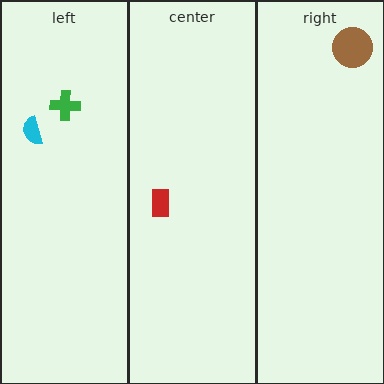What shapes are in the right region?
The brown circle.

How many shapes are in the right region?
1.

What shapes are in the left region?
The green cross, the cyan semicircle.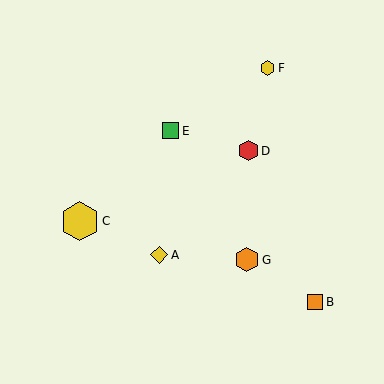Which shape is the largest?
The yellow hexagon (labeled C) is the largest.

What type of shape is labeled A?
Shape A is a yellow diamond.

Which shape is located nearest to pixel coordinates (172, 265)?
The yellow diamond (labeled A) at (159, 255) is nearest to that location.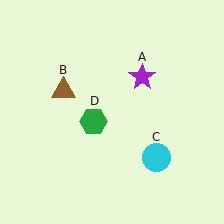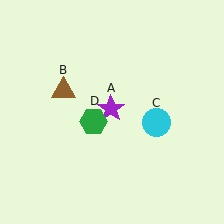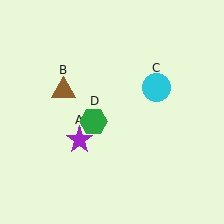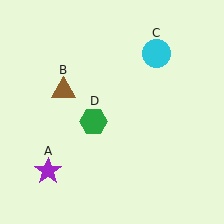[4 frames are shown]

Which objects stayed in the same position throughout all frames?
Brown triangle (object B) and green hexagon (object D) remained stationary.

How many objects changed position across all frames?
2 objects changed position: purple star (object A), cyan circle (object C).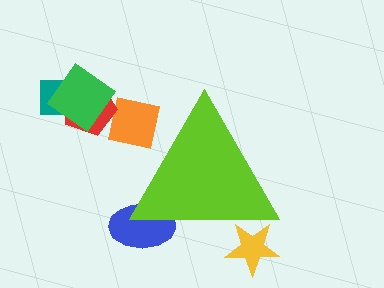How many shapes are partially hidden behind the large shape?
3 shapes are partially hidden.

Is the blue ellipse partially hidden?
Yes, the blue ellipse is partially hidden behind the lime triangle.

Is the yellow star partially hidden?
Yes, the yellow star is partially hidden behind the lime triangle.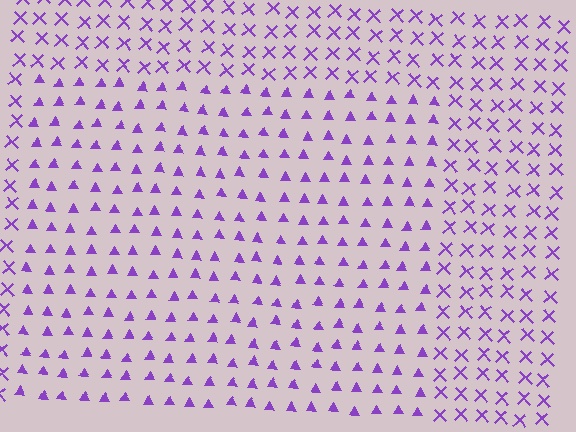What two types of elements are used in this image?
The image uses triangles inside the rectangle region and X marks outside it.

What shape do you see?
I see a rectangle.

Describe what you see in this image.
The image is filled with small purple elements arranged in a uniform grid. A rectangle-shaped region contains triangles, while the surrounding area contains X marks. The boundary is defined purely by the change in element shape.